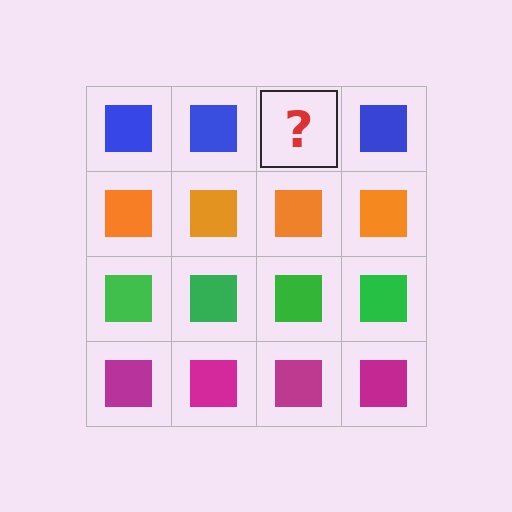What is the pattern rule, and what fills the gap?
The rule is that each row has a consistent color. The gap should be filled with a blue square.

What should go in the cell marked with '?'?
The missing cell should contain a blue square.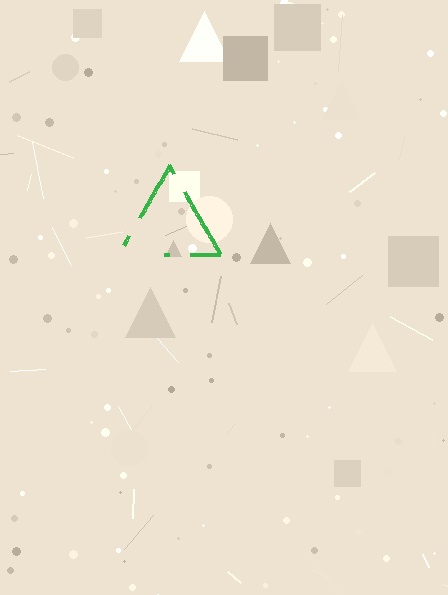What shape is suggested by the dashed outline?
The dashed outline suggests a triangle.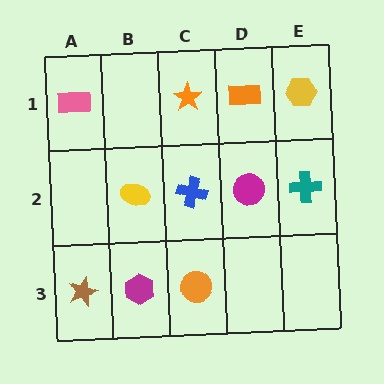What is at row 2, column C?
A blue cross.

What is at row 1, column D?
An orange rectangle.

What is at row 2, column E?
A teal cross.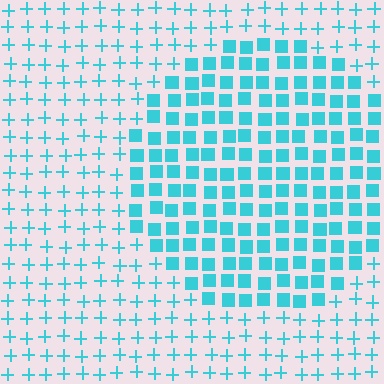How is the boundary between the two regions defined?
The boundary is defined by a change in element shape: squares inside vs. plus signs outside. All elements share the same color and spacing.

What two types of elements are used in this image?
The image uses squares inside the circle region and plus signs outside it.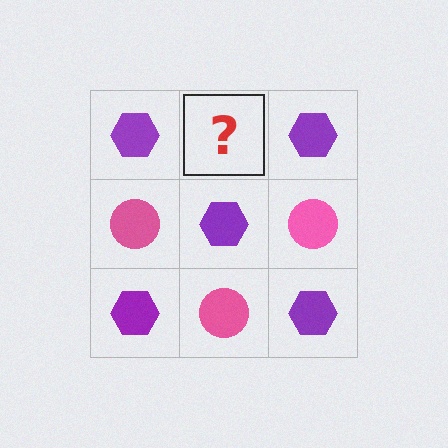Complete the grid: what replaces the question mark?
The question mark should be replaced with a pink circle.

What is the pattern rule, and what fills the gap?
The rule is that it alternates purple hexagon and pink circle in a checkerboard pattern. The gap should be filled with a pink circle.